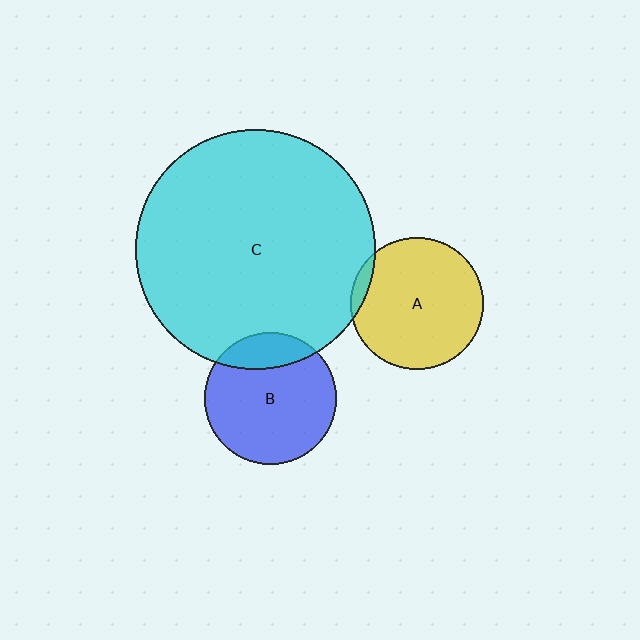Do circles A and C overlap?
Yes.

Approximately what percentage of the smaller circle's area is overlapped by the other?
Approximately 5%.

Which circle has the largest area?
Circle C (cyan).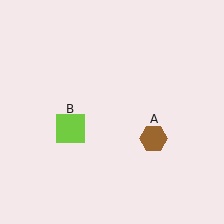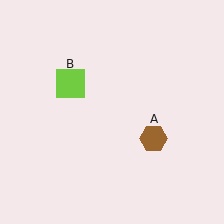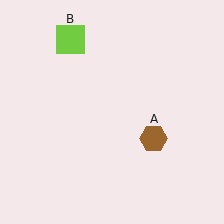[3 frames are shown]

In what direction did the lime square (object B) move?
The lime square (object B) moved up.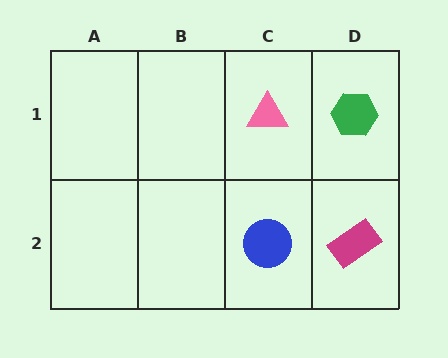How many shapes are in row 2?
2 shapes.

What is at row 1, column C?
A pink triangle.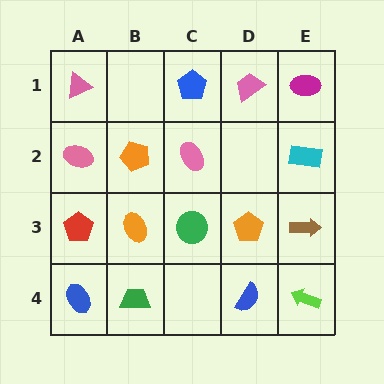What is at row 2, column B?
An orange pentagon.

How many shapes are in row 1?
4 shapes.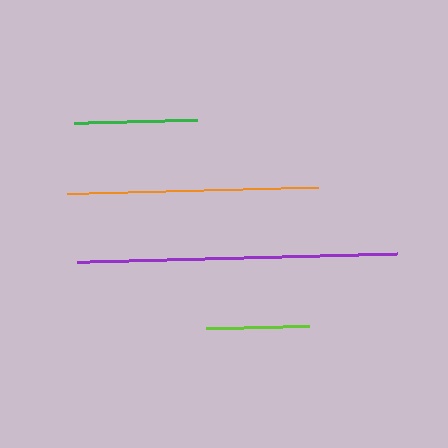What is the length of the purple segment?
The purple segment is approximately 320 pixels long.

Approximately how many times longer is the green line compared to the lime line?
The green line is approximately 1.2 times the length of the lime line.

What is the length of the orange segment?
The orange segment is approximately 251 pixels long.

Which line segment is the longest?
The purple line is the longest at approximately 320 pixels.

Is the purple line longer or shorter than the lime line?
The purple line is longer than the lime line.